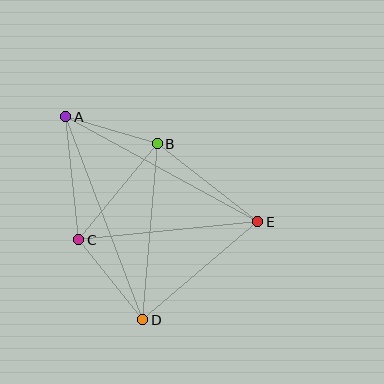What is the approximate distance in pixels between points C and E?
The distance between C and E is approximately 180 pixels.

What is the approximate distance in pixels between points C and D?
The distance between C and D is approximately 102 pixels.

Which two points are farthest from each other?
Points A and E are farthest from each other.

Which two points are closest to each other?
Points A and B are closest to each other.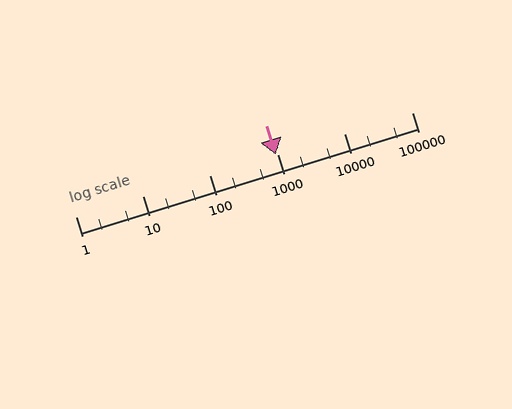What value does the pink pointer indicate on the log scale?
The pointer indicates approximately 940.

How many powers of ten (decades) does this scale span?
The scale spans 5 decades, from 1 to 100000.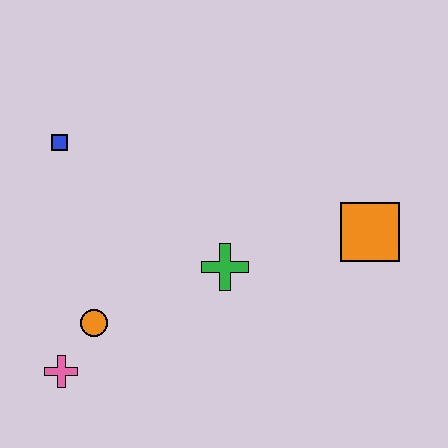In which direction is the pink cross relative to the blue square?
The pink cross is below the blue square.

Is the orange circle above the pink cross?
Yes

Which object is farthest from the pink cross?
The orange square is farthest from the pink cross.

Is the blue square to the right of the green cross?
No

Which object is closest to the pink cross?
The orange circle is closest to the pink cross.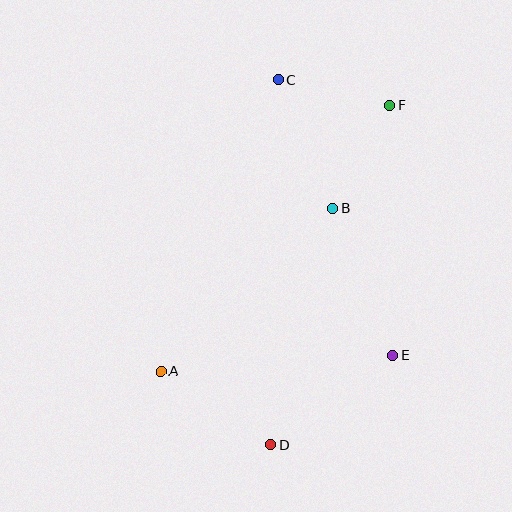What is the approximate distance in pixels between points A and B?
The distance between A and B is approximately 236 pixels.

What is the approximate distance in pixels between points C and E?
The distance between C and E is approximately 298 pixels.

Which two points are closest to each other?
Points C and F are closest to each other.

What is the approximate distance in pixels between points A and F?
The distance between A and F is approximately 351 pixels.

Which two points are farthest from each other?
Points C and D are farthest from each other.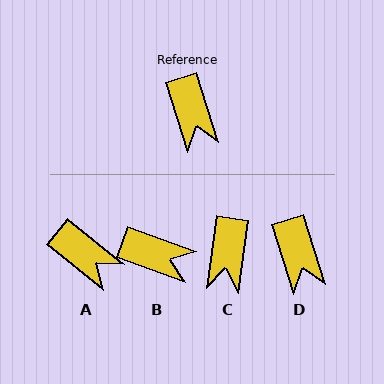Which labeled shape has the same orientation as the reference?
D.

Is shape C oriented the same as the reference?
No, it is off by about 25 degrees.